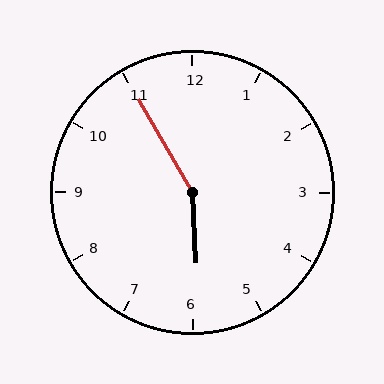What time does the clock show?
5:55.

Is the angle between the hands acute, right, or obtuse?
It is obtuse.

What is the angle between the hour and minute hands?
Approximately 152 degrees.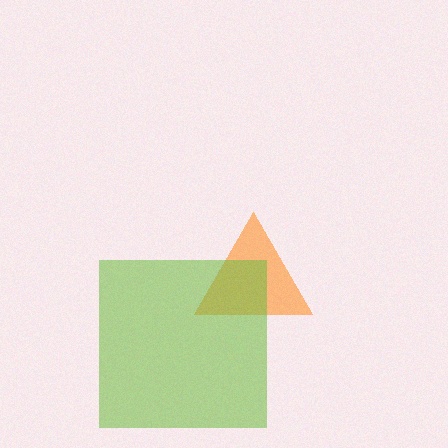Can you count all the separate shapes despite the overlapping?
Yes, there are 2 separate shapes.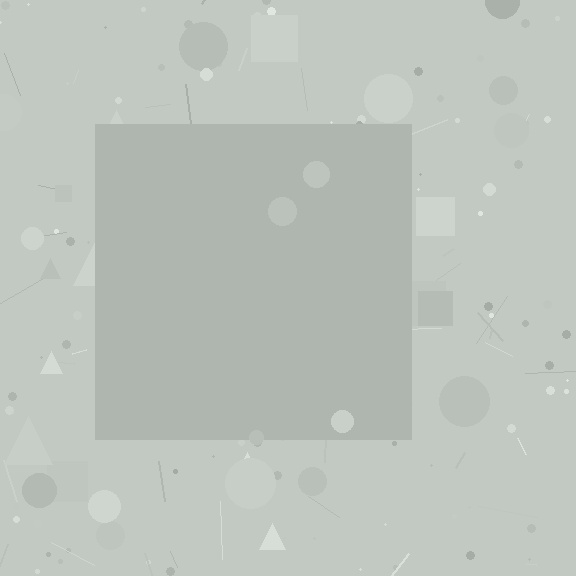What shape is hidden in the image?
A square is hidden in the image.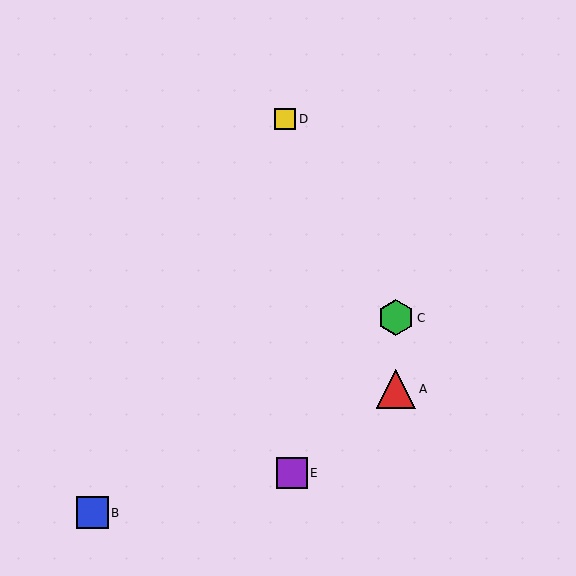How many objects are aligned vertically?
2 objects (A, C) are aligned vertically.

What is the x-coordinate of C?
Object C is at x≈396.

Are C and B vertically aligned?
No, C is at x≈396 and B is at x≈92.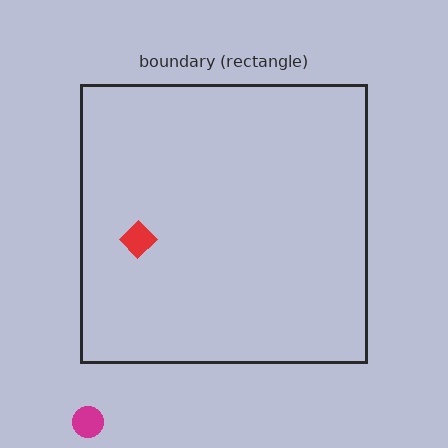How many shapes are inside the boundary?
1 inside, 1 outside.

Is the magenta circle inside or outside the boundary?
Outside.